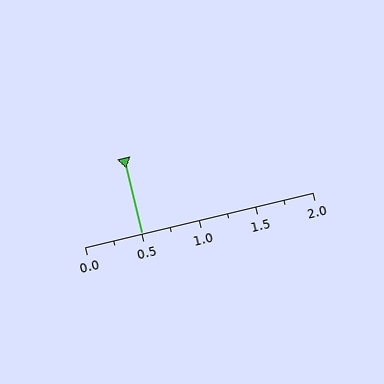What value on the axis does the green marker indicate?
The marker indicates approximately 0.5.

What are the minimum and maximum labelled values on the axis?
The axis runs from 0.0 to 2.0.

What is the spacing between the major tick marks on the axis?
The major ticks are spaced 0.5 apart.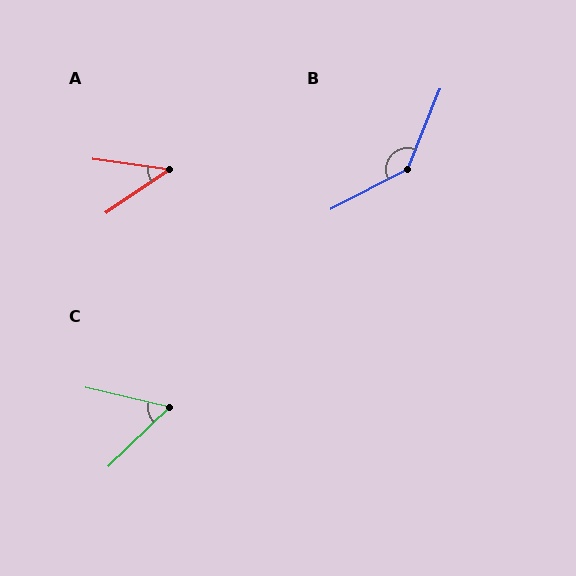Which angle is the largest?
B, at approximately 139 degrees.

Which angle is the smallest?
A, at approximately 42 degrees.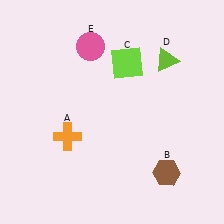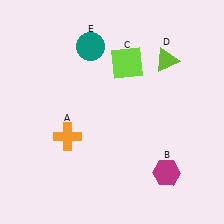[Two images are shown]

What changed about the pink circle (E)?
In Image 1, E is pink. In Image 2, it changed to teal.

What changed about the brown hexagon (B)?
In Image 1, B is brown. In Image 2, it changed to magenta.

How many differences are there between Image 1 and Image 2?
There are 2 differences between the two images.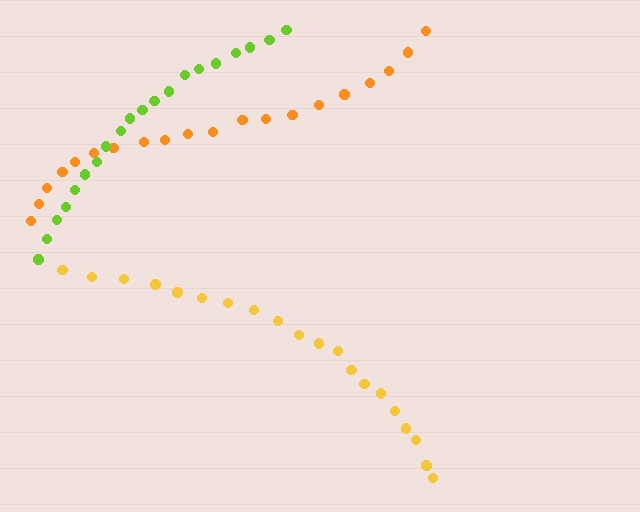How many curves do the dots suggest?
There are 3 distinct paths.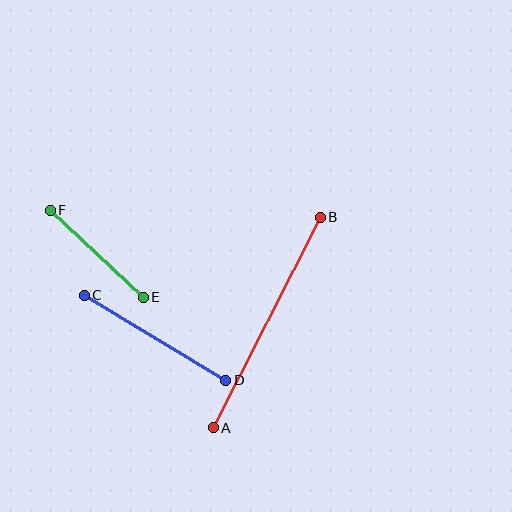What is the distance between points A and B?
The distance is approximately 236 pixels.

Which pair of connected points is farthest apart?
Points A and B are farthest apart.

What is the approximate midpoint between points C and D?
The midpoint is at approximately (155, 338) pixels.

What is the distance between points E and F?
The distance is approximately 127 pixels.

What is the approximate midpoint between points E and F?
The midpoint is at approximately (97, 254) pixels.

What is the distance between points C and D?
The distance is approximately 165 pixels.